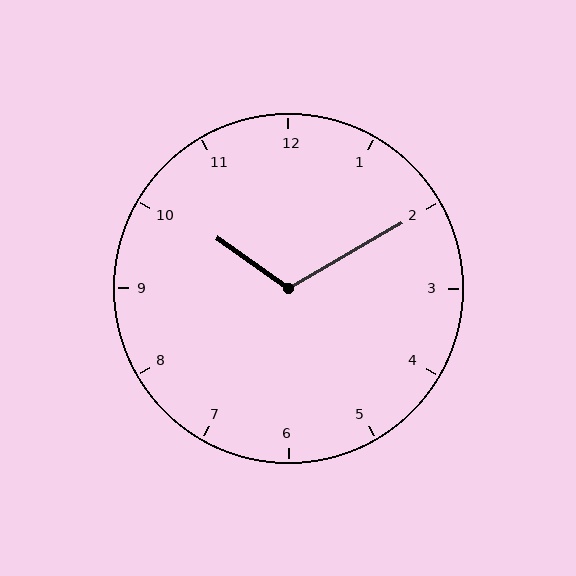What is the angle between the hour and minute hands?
Approximately 115 degrees.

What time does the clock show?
10:10.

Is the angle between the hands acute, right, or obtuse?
It is obtuse.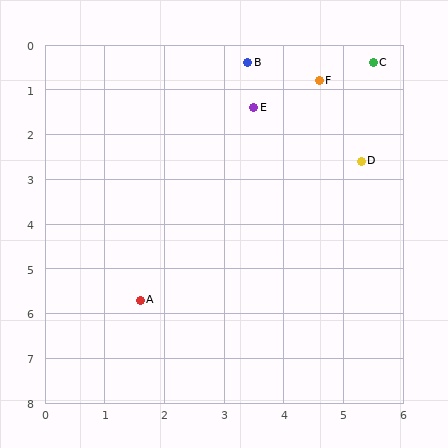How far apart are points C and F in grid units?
Points C and F are about 1.0 grid units apart.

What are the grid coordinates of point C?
Point C is at approximately (5.5, 0.4).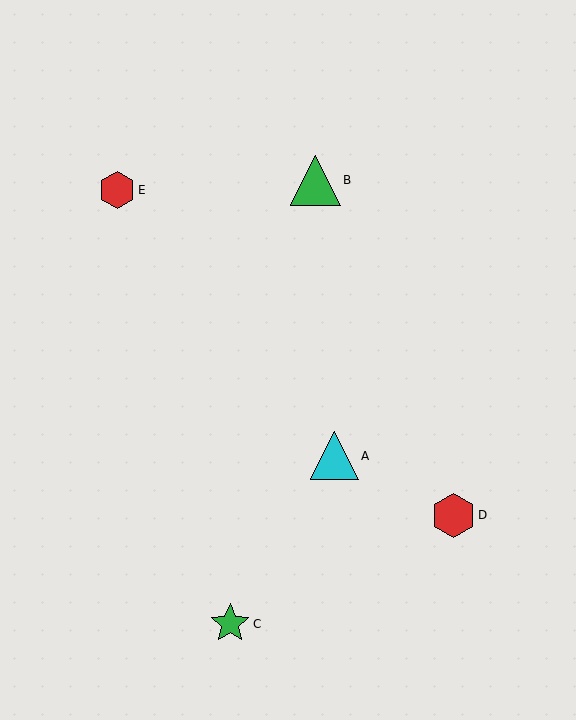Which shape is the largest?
The green triangle (labeled B) is the largest.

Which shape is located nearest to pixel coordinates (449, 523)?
The red hexagon (labeled D) at (453, 515) is nearest to that location.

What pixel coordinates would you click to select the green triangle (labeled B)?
Click at (315, 180) to select the green triangle B.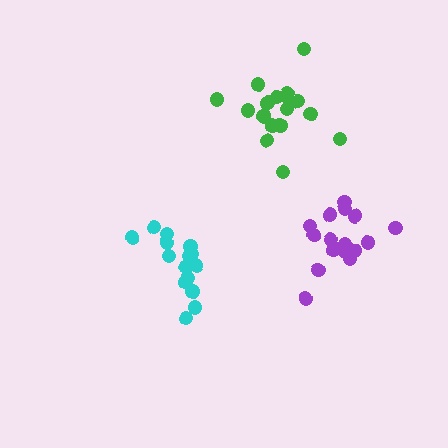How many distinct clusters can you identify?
There are 3 distinct clusters.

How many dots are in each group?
Group 1: 18 dots, Group 2: 15 dots, Group 3: 17 dots (50 total).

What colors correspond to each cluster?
The clusters are colored: purple, cyan, green.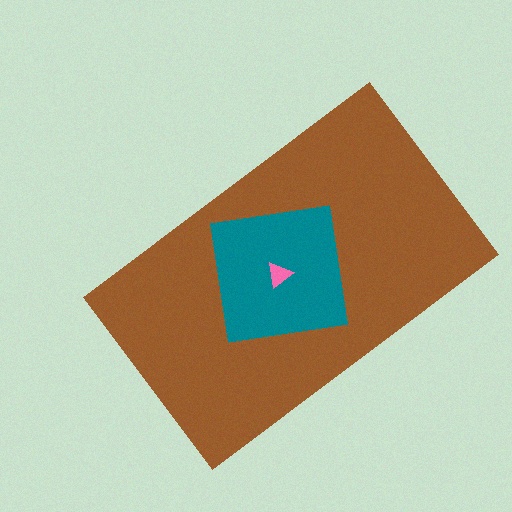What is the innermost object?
The pink triangle.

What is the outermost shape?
The brown rectangle.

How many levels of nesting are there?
3.